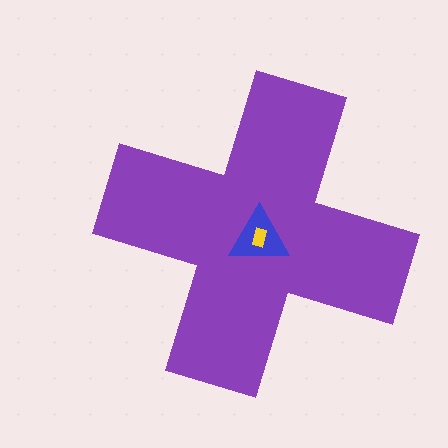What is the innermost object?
The yellow rectangle.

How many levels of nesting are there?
3.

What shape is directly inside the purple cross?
The blue triangle.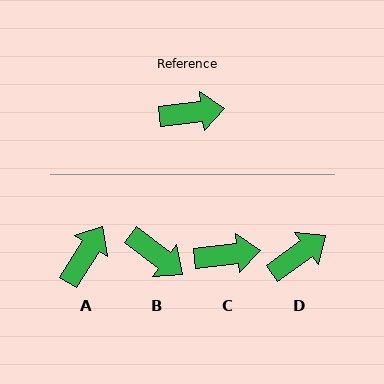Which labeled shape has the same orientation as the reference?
C.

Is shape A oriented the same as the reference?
No, it is off by about 51 degrees.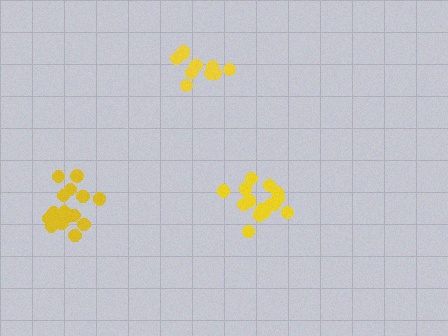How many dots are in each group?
Group 1: 15 dots, Group 2: 10 dots, Group 3: 16 dots (41 total).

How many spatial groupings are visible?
There are 3 spatial groupings.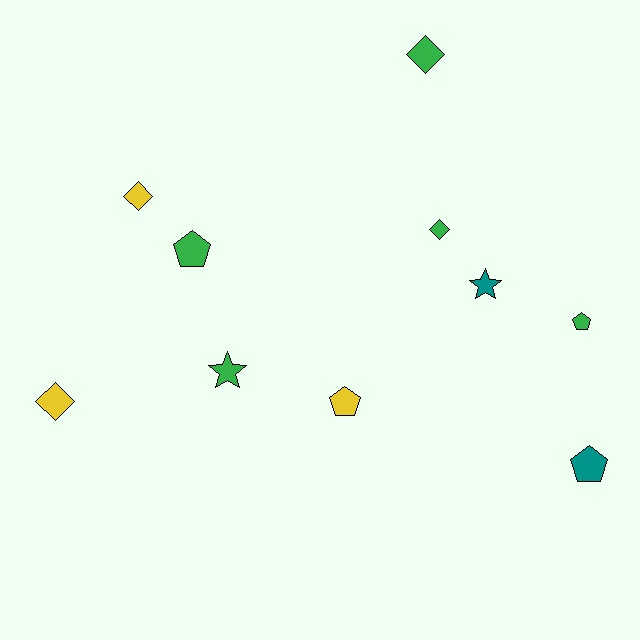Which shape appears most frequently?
Pentagon, with 4 objects.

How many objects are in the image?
There are 10 objects.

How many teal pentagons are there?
There is 1 teal pentagon.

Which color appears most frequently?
Green, with 5 objects.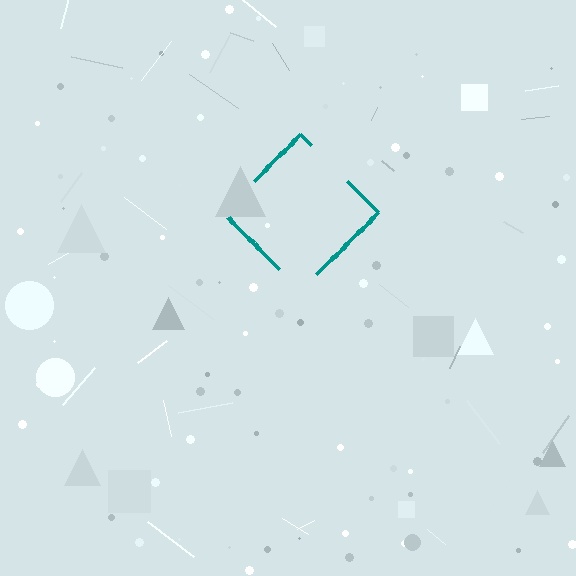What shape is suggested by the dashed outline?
The dashed outline suggests a diamond.